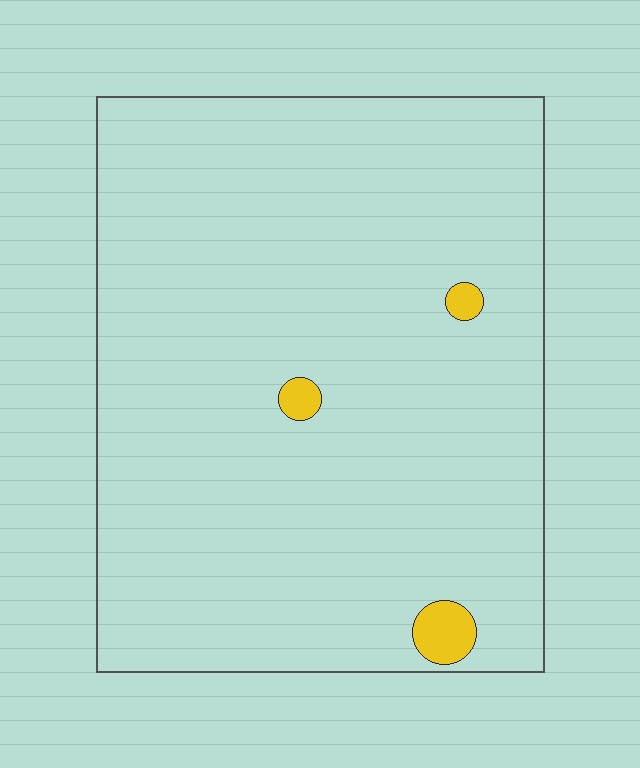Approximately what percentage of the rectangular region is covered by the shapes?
Approximately 0%.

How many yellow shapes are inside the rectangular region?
3.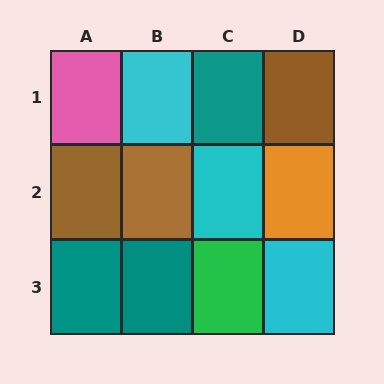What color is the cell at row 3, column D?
Cyan.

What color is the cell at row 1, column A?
Pink.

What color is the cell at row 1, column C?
Teal.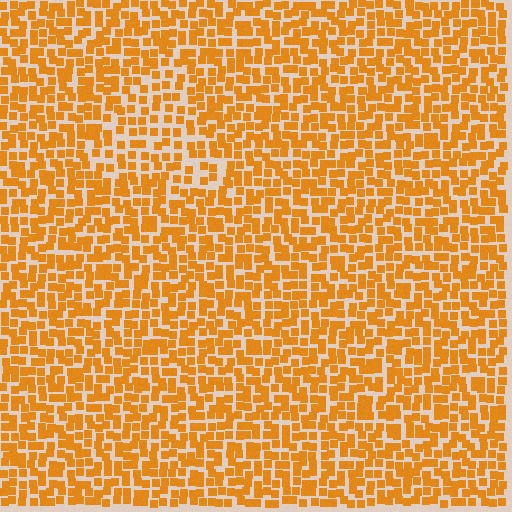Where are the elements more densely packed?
The elements are more densely packed outside the triangle boundary.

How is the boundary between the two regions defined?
The boundary is defined by a change in element density (approximately 1.5x ratio). All elements are the same color, size, and shape.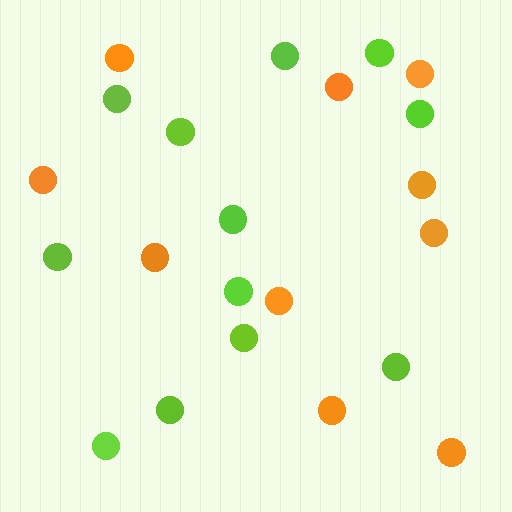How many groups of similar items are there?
There are 2 groups: one group of orange circles (10) and one group of lime circles (12).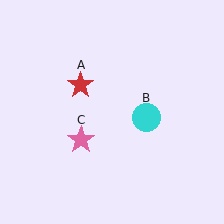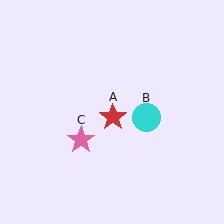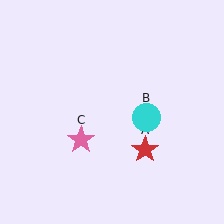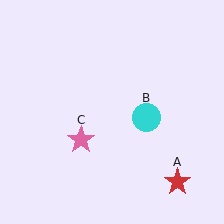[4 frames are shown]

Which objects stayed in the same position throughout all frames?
Cyan circle (object B) and pink star (object C) remained stationary.